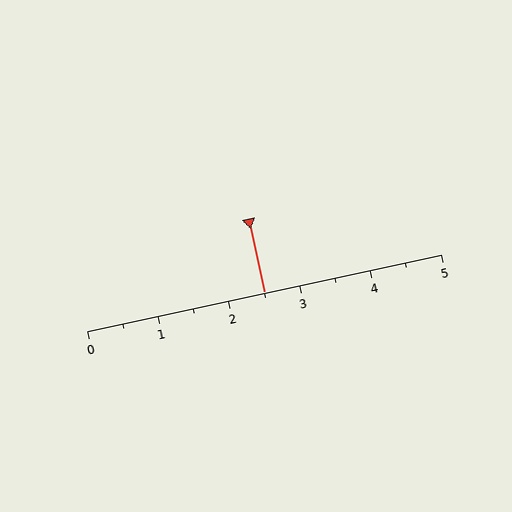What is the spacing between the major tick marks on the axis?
The major ticks are spaced 1 apart.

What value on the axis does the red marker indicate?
The marker indicates approximately 2.5.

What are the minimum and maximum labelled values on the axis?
The axis runs from 0 to 5.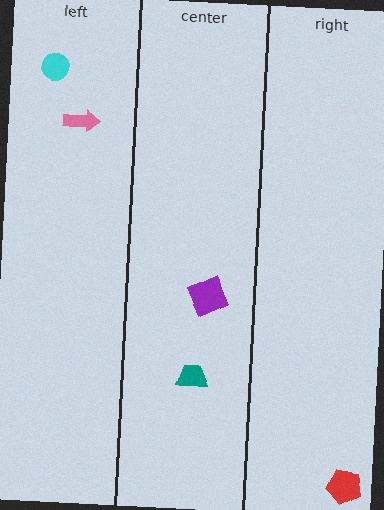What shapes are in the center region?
The teal trapezoid, the purple square.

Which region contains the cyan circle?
The left region.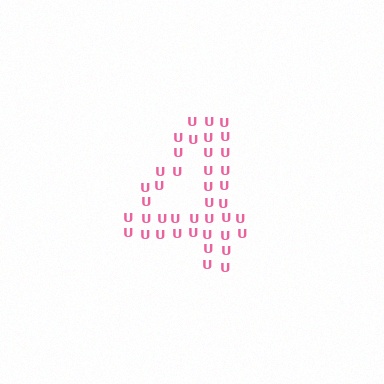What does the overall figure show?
The overall figure shows the digit 4.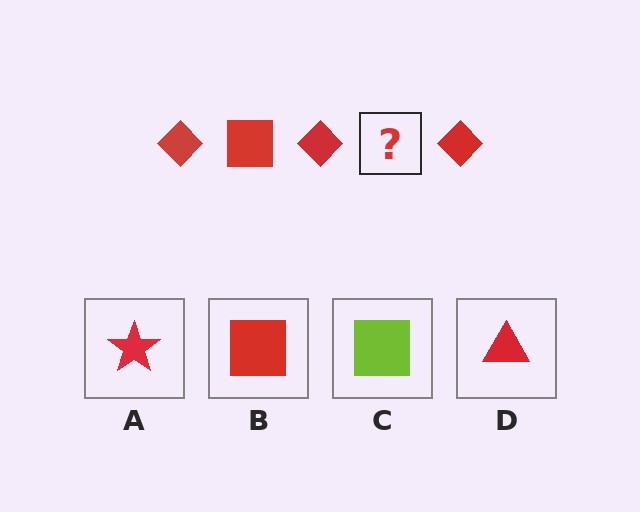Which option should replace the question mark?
Option B.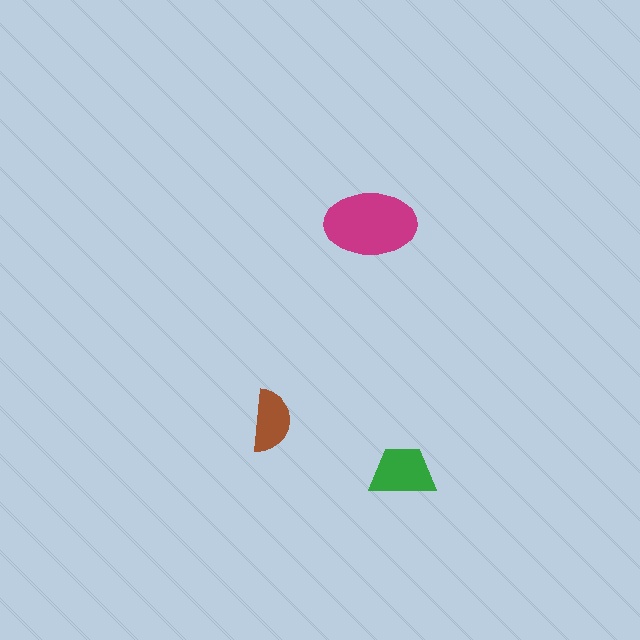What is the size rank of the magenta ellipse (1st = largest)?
1st.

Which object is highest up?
The magenta ellipse is topmost.